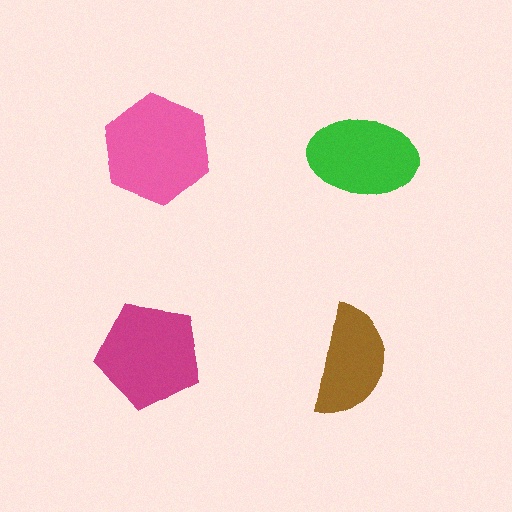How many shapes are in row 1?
2 shapes.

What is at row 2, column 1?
A magenta pentagon.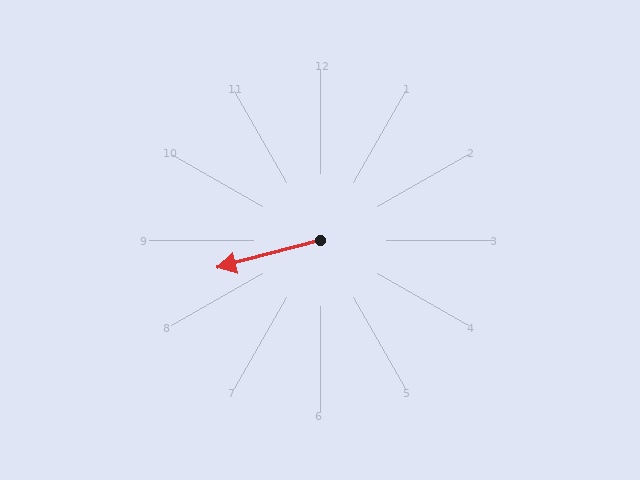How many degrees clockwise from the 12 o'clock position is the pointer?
Approximately 255 degrees.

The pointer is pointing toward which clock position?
Roughly 9 o'clock.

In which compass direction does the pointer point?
West.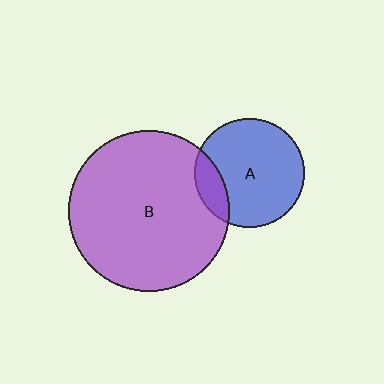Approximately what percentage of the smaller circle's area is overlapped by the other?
Approximately 15%.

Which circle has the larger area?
Circle B (purple).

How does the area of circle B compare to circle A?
Approximately 2.2 times.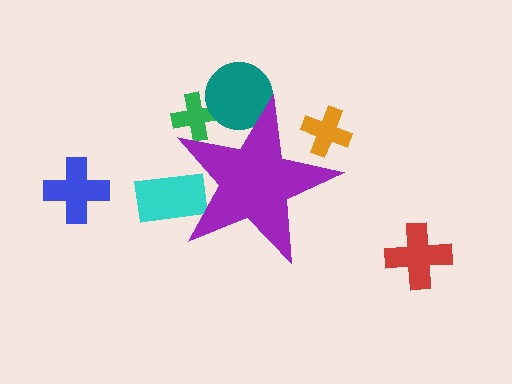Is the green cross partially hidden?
Yes, the green cross is partially hidden behind the purple star.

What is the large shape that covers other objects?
A purple star.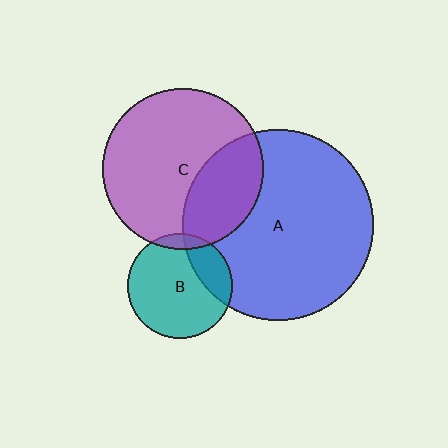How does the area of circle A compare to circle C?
Approximately 1.4 times.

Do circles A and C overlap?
Yes.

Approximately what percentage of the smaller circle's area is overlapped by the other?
Approximately 30%.